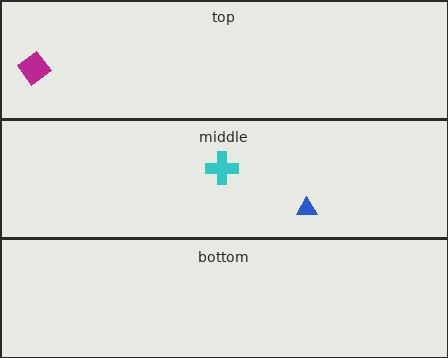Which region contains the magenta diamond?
The top region.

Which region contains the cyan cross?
The middle region.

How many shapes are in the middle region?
2.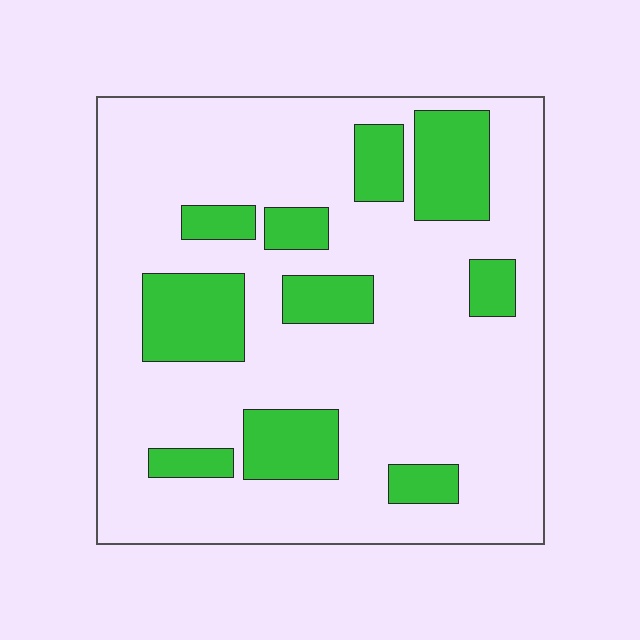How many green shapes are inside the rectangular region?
10.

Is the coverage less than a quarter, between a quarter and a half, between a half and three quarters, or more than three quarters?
Less than a quarter.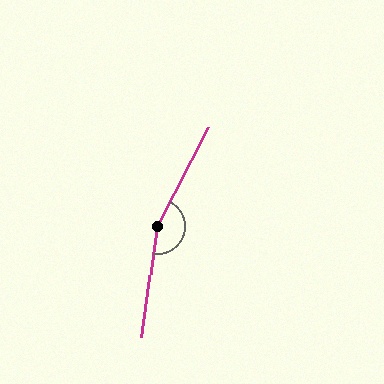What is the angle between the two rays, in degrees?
Approximately 161 degrees.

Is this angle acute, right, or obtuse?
It is obtuse.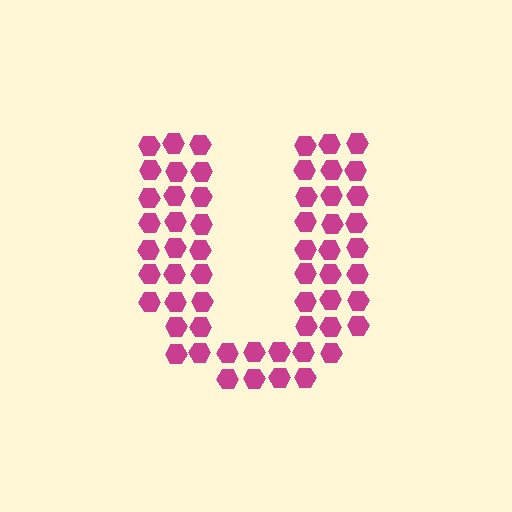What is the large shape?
The large shape is the letter U.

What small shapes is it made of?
It is made of small hexagons.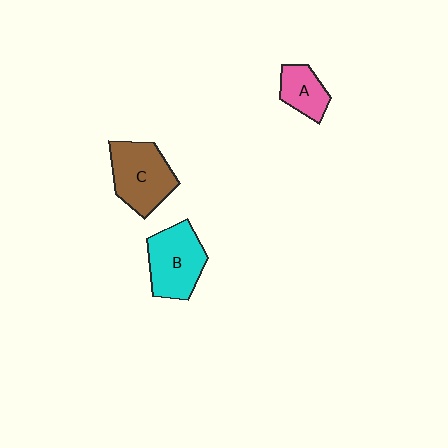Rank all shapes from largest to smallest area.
From largest to smallest: C (brown), B (cyan), A (pink).